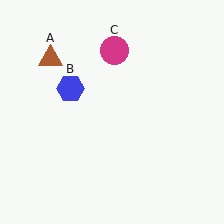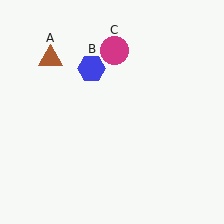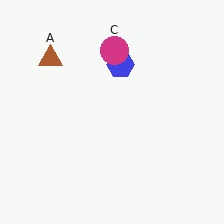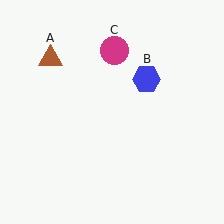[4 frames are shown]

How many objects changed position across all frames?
1 object changed position: blue hexagon (object B).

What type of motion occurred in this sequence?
The blue hexagon (object B) rotated clockwise around the center of the scene.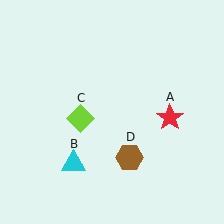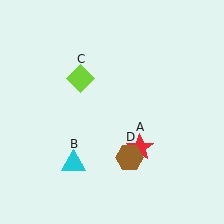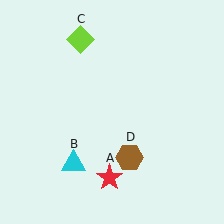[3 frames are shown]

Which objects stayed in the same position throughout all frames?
Cyan triangle (object B) and brown hexagon (object D) remained stationary.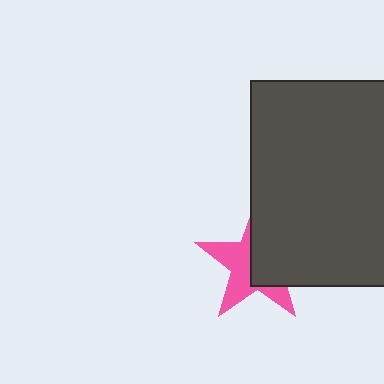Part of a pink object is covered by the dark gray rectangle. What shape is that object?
It is a star.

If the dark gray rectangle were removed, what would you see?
You would see the complete pink star.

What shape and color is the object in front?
The object in front is a dark gray rectangle.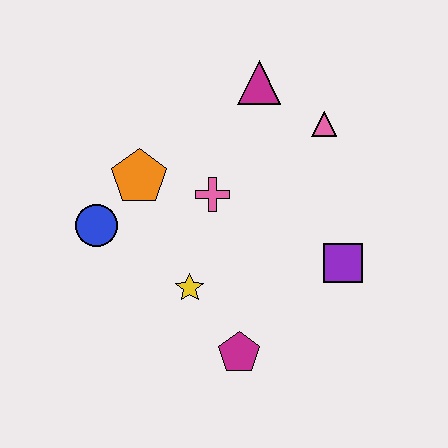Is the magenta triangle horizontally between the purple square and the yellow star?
Yes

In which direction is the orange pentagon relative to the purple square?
The orange pentagon is to the left of the purple square.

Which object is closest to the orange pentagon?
The blue circle is closest to the orange pentagon.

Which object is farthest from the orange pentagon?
The purple square is farthest from the orange pentagon.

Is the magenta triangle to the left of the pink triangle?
Yes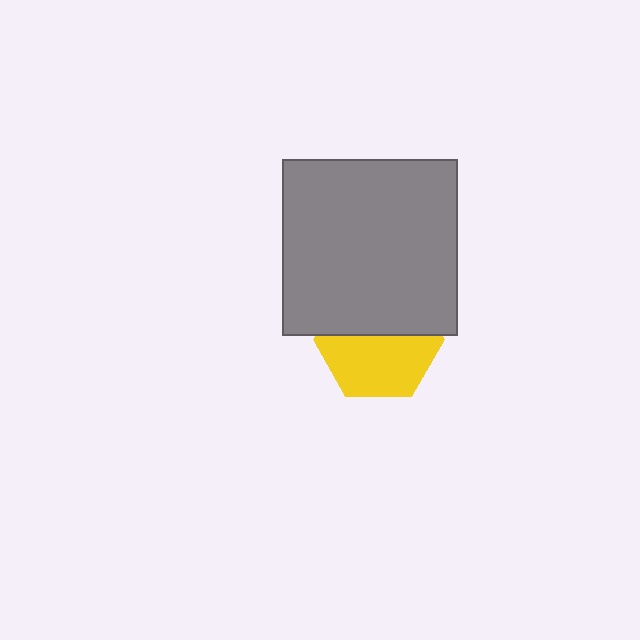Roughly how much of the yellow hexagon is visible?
About half of it is visible (roughly 55%).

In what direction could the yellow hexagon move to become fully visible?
The yellow hexagon could move down. That would shift it out from behind the gray square entirely.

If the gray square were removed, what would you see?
You would see the complete yellow hexagon.